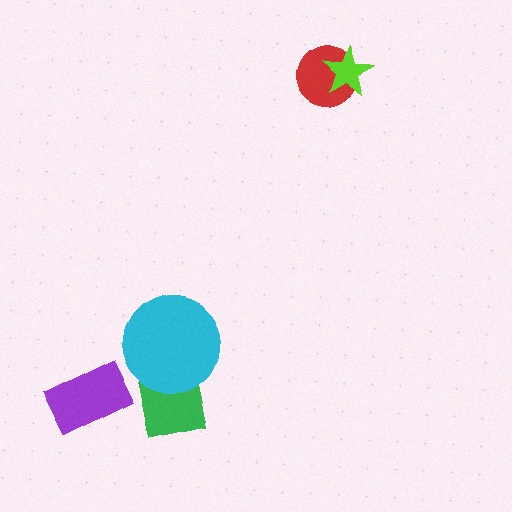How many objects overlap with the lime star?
1 object overlaps with the lime star.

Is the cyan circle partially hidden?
No, no other shape covers it.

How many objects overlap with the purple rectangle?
0 objects overlap with the purple rectangle.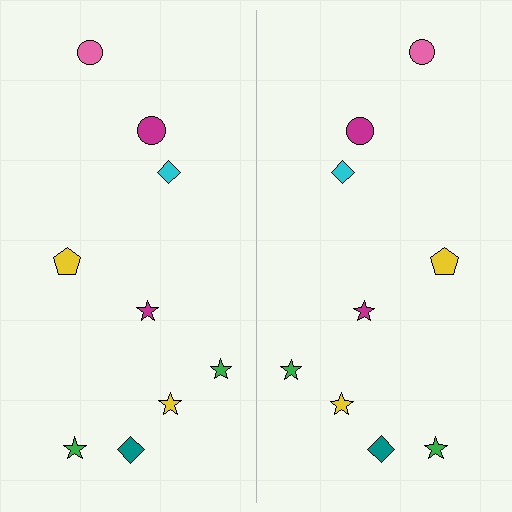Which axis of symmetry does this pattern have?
The pattern has a vertical axis of symmetry running through the center of the image.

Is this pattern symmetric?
Yes, this pattern has bilateral (reflection) symmetry.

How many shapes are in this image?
There are 18 shapes in this image.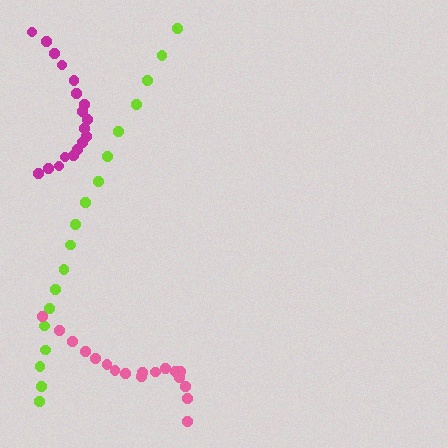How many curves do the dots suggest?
There are 3 distinct paths.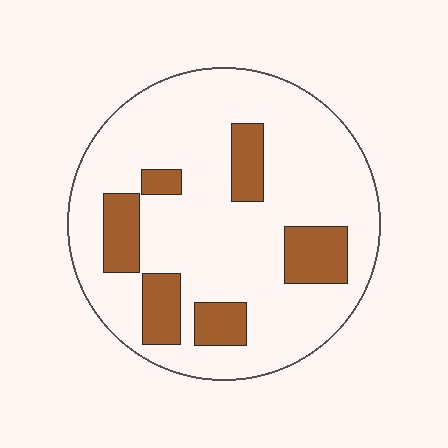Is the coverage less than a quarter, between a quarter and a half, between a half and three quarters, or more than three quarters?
Less than a quarter.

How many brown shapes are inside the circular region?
6.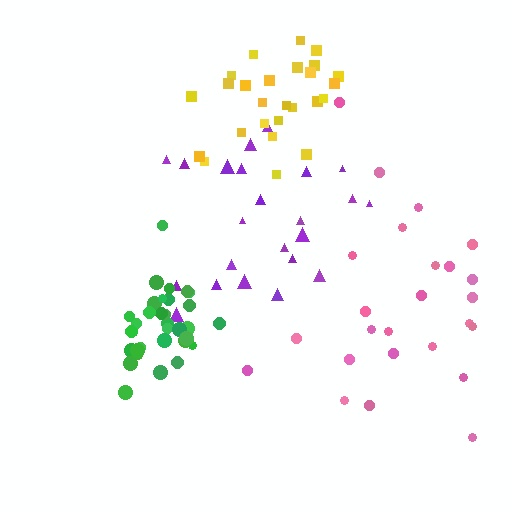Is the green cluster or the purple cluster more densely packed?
Green.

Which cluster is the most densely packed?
Green.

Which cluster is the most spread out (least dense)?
Pink.